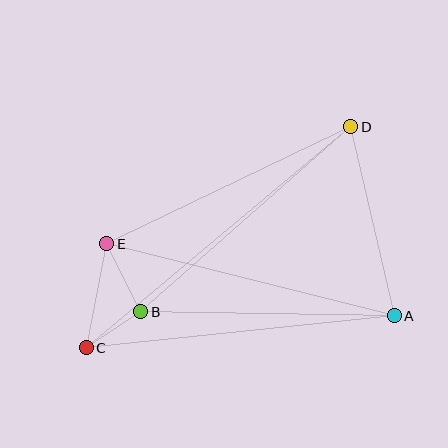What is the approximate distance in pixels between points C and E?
The distance between C and E is approximately 106 pixels.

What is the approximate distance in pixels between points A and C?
The distance between A and C is approximately 310 pixels.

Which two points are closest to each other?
Points B and C are closest to each other.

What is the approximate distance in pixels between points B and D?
The distance between B and D is approximately 280 pixels.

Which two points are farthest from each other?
Points C and D are farthest from each other.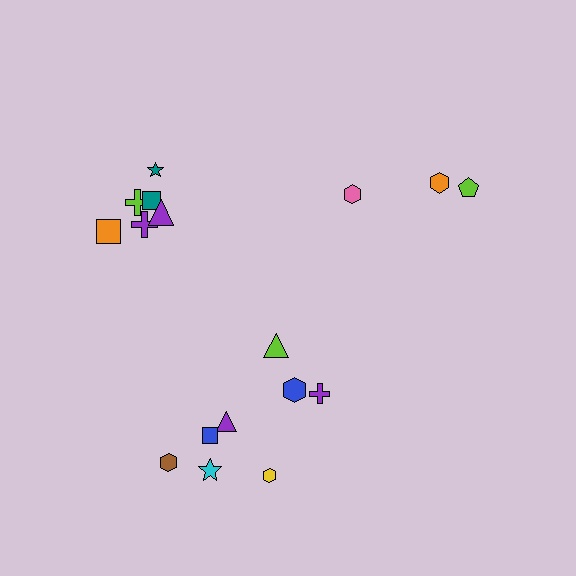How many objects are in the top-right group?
There are 3 objects.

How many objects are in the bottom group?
There are 8 objects.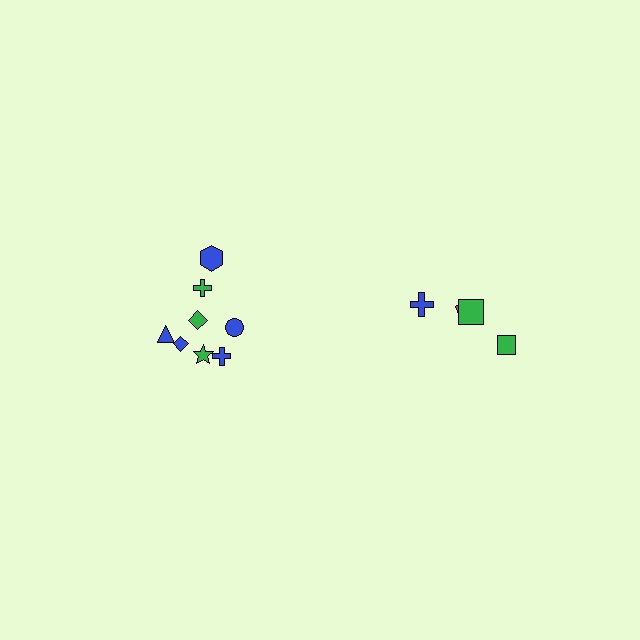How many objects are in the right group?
There are 4 objects.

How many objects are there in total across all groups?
There are 12 objects.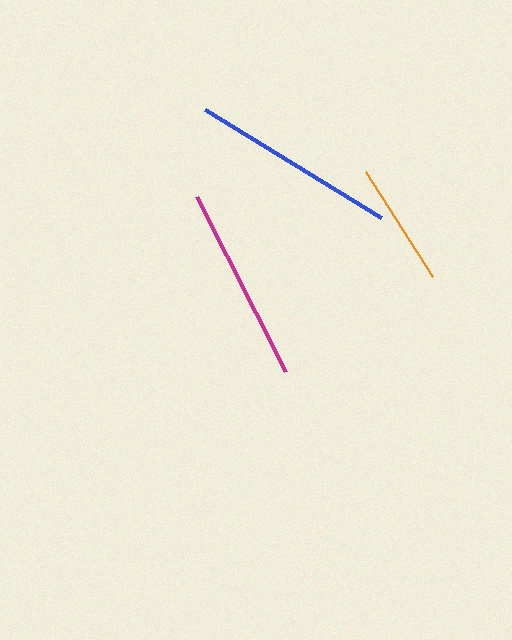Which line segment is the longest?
The blue line is the longest at approximately 207 pixels.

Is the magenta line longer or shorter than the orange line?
The magenta line is longer than the orange line.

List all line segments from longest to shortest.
From longest to shortest: blue, magenta, orange.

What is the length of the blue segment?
The blue segment is approximately 207 pixels long.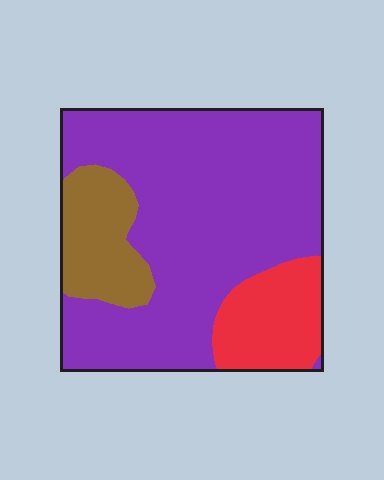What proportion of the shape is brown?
Brown covers 15% of the shape.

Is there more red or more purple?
Purple.